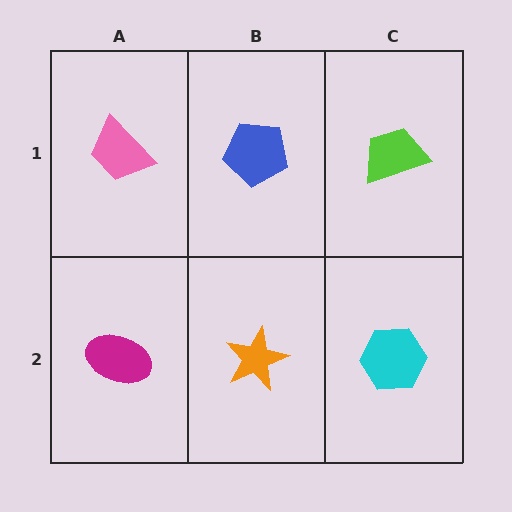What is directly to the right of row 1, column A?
A blue pentagon.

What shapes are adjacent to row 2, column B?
A blue pentagon (row 1, column B), a magenta ellipse (row 2, column A), a cyan hexagon (row 2, column C).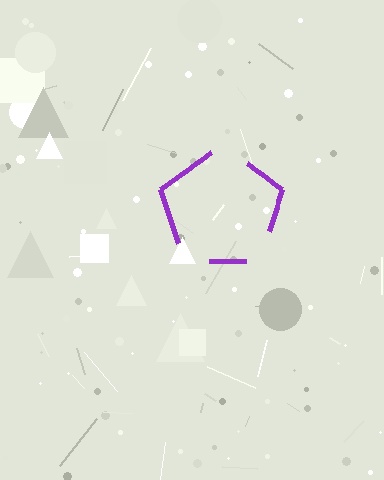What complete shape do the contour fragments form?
The contour fragments form a pentagon.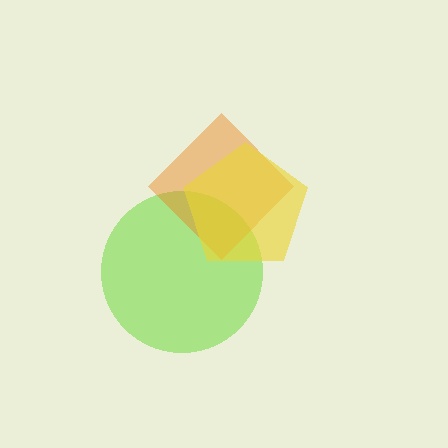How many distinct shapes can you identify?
There are 3 distinct shapes: a lime circle, an orange diamond, a yellow pentagon.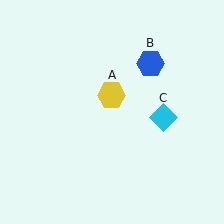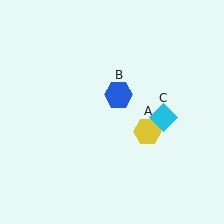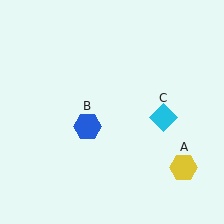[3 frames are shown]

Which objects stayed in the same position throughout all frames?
Cyan diamond (object C) remained stationary.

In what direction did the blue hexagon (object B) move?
The blue hexagon (object B) moved down and to the left.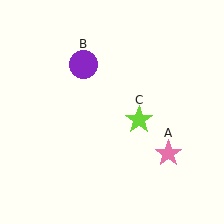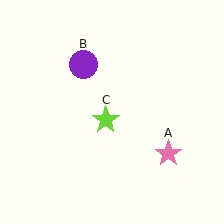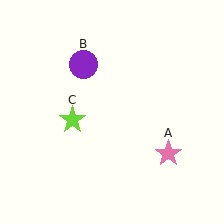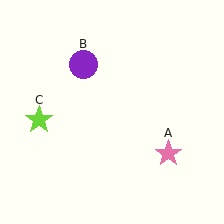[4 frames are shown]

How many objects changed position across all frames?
1 object changed position: lime star (object C).